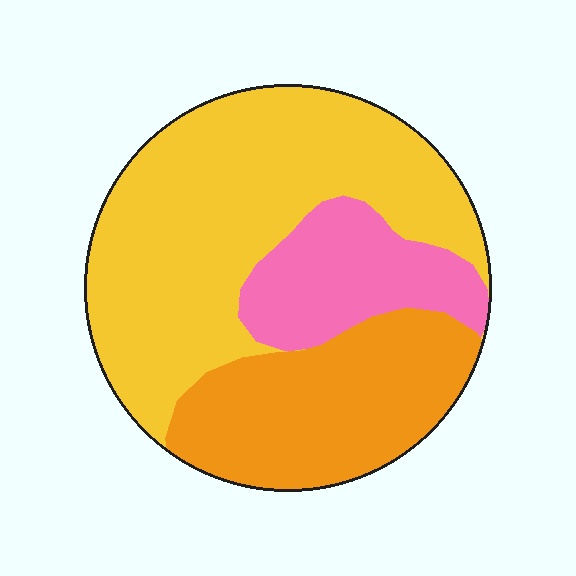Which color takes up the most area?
Yellow, at roughly 55%.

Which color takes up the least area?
Pink, at roughly 20%.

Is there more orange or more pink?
Orange.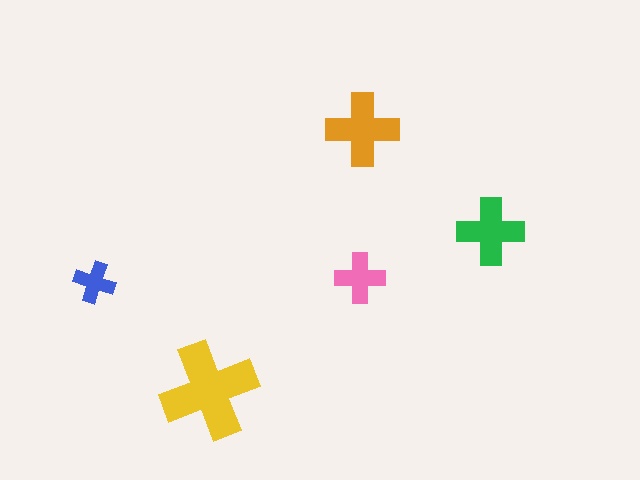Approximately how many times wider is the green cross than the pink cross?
About 1.5 times wider.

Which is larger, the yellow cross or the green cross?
The yellow one.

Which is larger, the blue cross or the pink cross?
The pink one.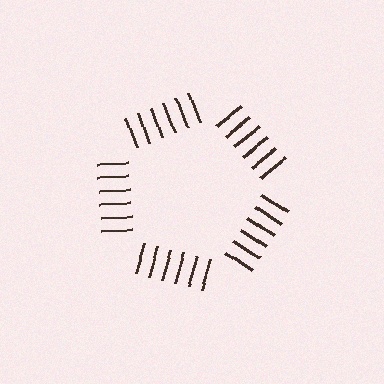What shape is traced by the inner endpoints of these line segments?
An illusory pentagon — the line segments terminate on its edges but no continuous stroke is drawn.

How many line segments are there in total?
30 — 6 along each of the 5 edges.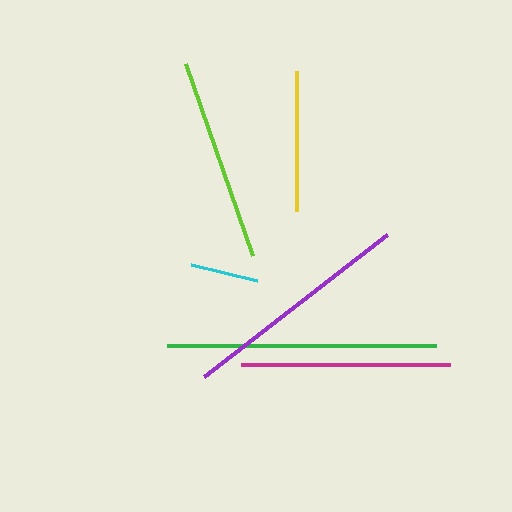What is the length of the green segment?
The green segment is approximately 269 pixels long.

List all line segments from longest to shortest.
From longest to shortest: green, purple, magenta, lime, yellow, cyan.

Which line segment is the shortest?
The cyan line is the shortest at approximately 68 pixels.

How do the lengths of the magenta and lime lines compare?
The magenta and lime lines are approximately the same length.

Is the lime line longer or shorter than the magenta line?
The magenta line is longer than the lime line.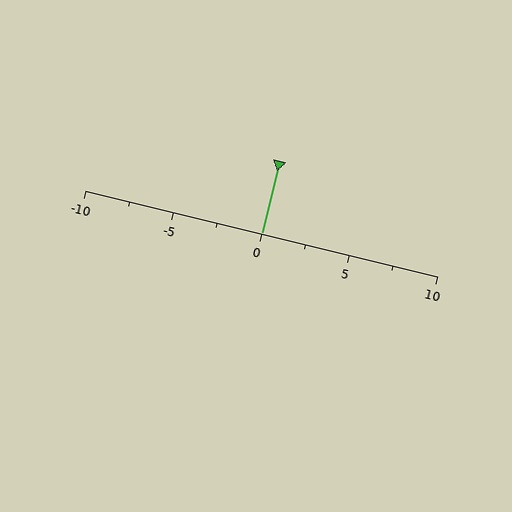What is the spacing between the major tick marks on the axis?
The major ticks are spaced 5 apart.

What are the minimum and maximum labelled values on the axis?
The axis runs from -10 to 10.